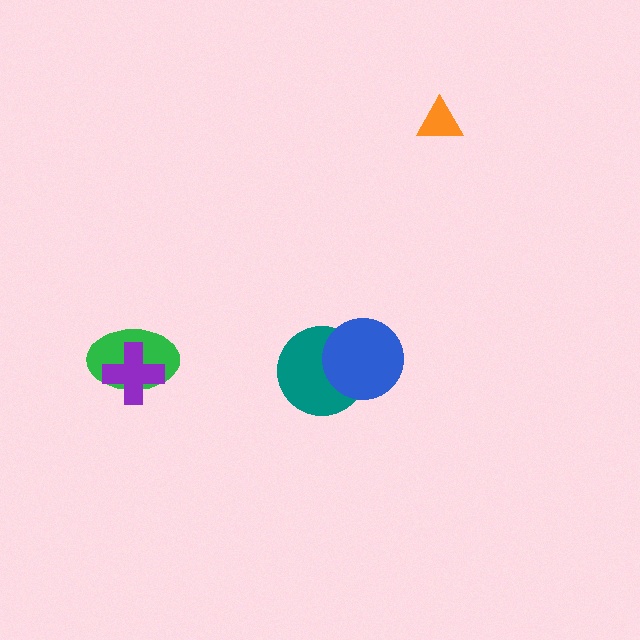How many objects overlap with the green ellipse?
1 object overlaps with the green ellipse.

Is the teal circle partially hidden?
Yes, it is partially covered by another shape.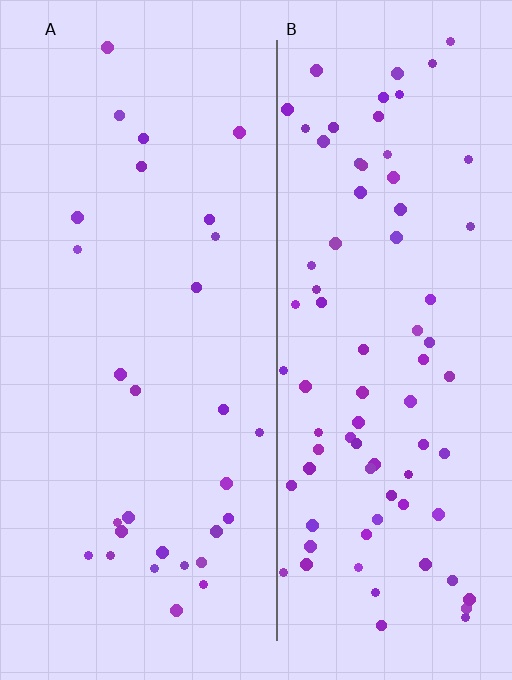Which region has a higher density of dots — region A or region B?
B (the right).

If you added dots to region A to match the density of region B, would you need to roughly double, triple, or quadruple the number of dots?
Approximately triple.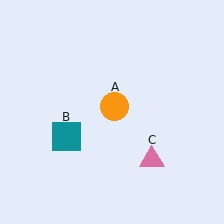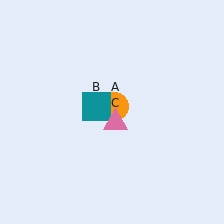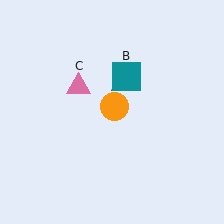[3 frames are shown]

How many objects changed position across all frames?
2 objects changed position: teal square (object B), pink triangle (object C).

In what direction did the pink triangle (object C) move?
The pink triangle (object C) moved up and to the left.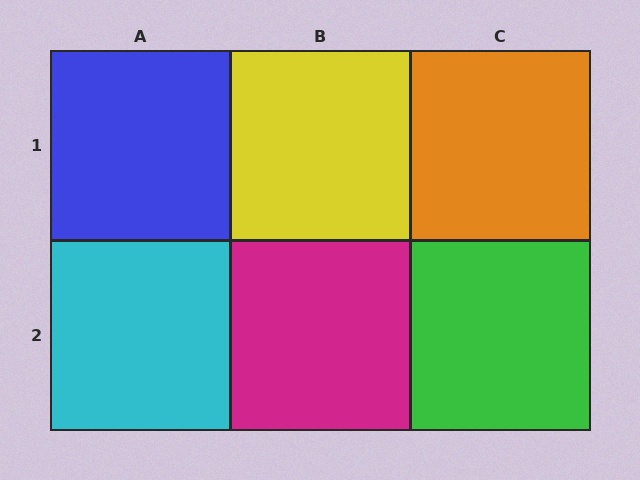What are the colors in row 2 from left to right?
Cyan, magenta, green.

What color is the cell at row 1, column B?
Yellow.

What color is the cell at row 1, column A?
Blue.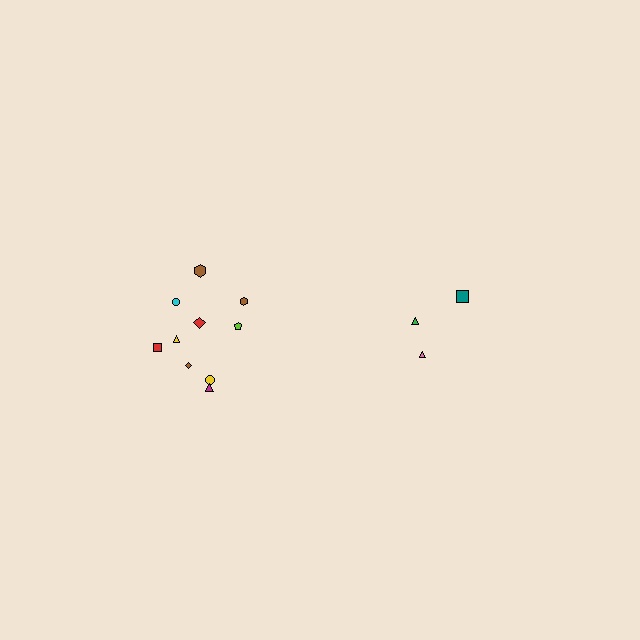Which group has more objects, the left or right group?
The left group.